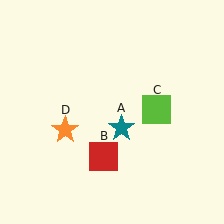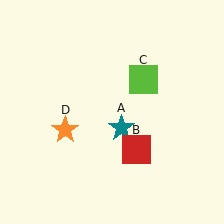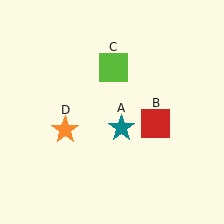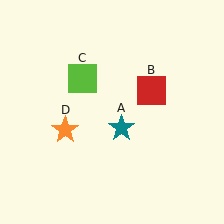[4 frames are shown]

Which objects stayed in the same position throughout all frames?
Teal star (object A) and orange star (object D) remained stationary.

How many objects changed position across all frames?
2 objects changed position: red square (object B), lime square (object C).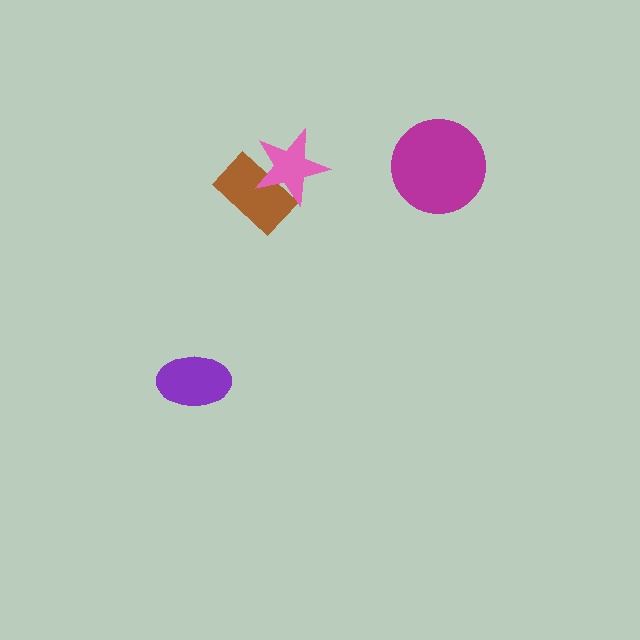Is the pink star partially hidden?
No, no other shape covers it.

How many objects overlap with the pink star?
1 object overlaps with the pink star.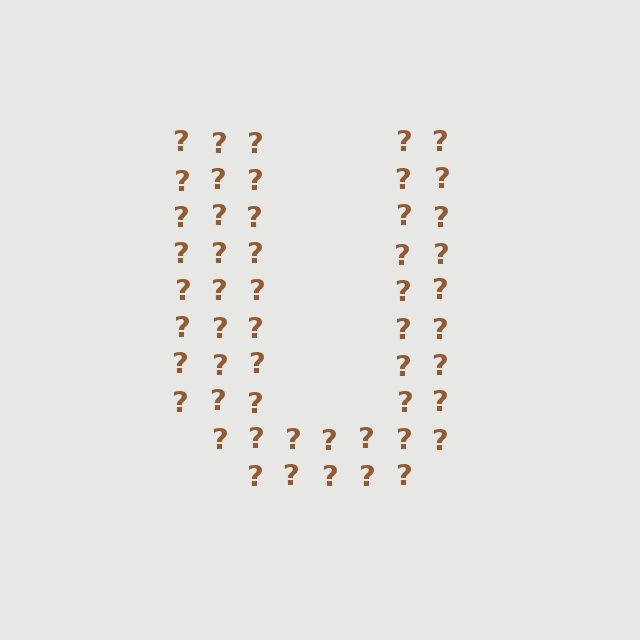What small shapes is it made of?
It is made of small question marks.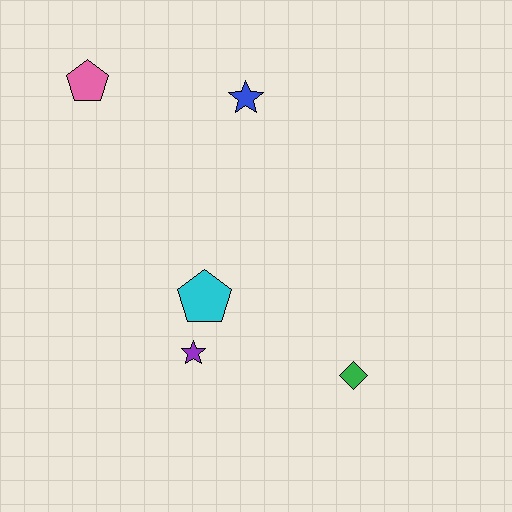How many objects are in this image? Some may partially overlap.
There are 5 objects.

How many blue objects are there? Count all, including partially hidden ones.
There is 1 blue object.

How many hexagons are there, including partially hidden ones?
There are no hexagons.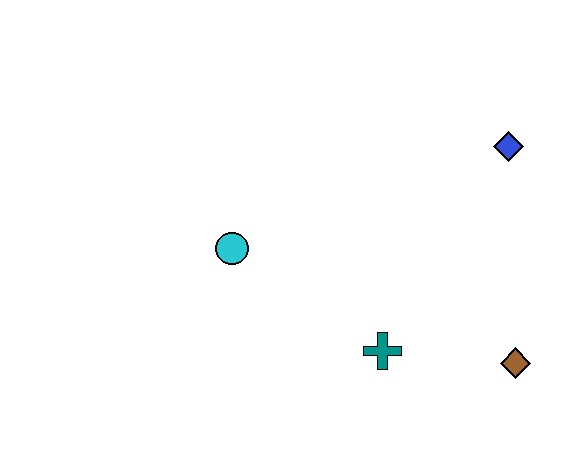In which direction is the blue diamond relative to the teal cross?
The blue diamond is above the teal cross.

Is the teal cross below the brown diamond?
No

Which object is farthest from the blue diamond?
The cyan circle is farthest from the blue diamond.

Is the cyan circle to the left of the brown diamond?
Yes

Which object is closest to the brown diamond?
The teal cross is closest to the brown diamond.